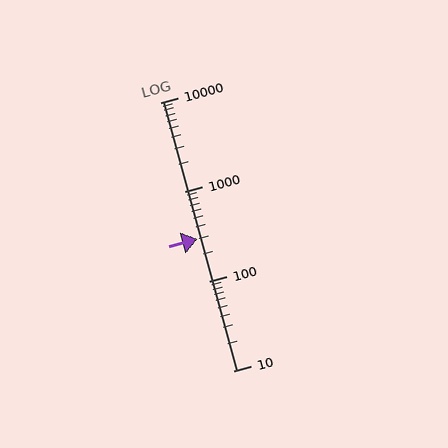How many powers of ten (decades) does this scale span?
The scale spans 3 decades, from 10 to 10000.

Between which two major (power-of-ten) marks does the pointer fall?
The pointer is between 100 and 1000.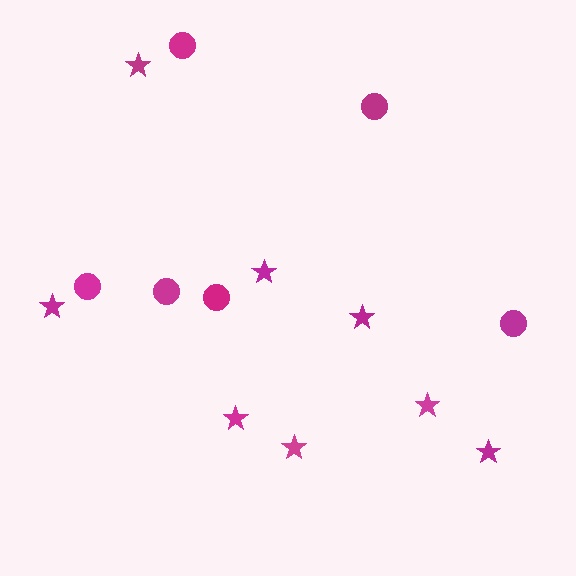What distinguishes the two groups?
There are 2 groups: one group of circles (6) and one group of stars (8).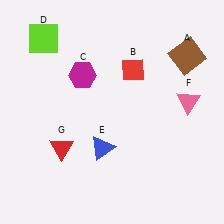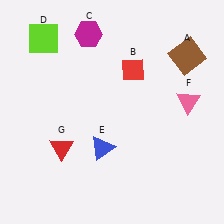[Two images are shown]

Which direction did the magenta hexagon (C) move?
The magenta hexagon (C) moved up.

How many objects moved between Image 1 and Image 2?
1 object moved between the two images.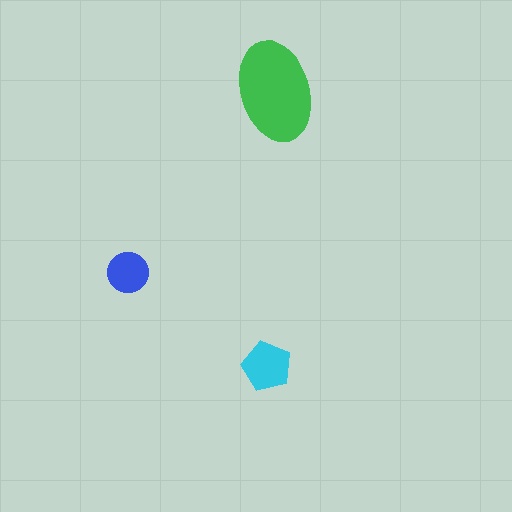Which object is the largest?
The green ellipse.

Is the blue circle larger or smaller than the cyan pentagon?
Smaller.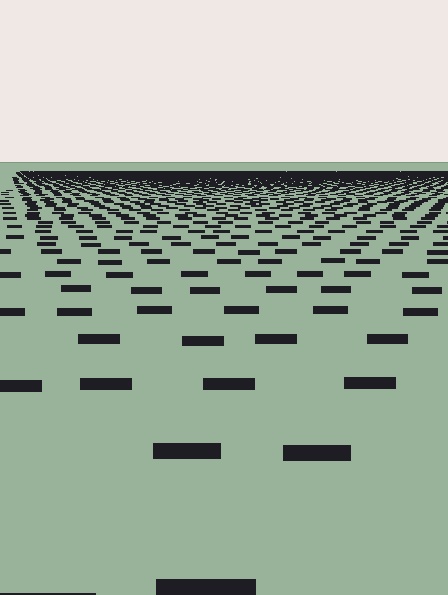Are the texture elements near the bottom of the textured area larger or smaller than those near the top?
Larger. Near the bottom, elements are closer to the viewer and appear at a bigger on-screen size.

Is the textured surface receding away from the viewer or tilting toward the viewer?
The surface is receding away from the viewer. Texture elements get smaller and denser toward the top.